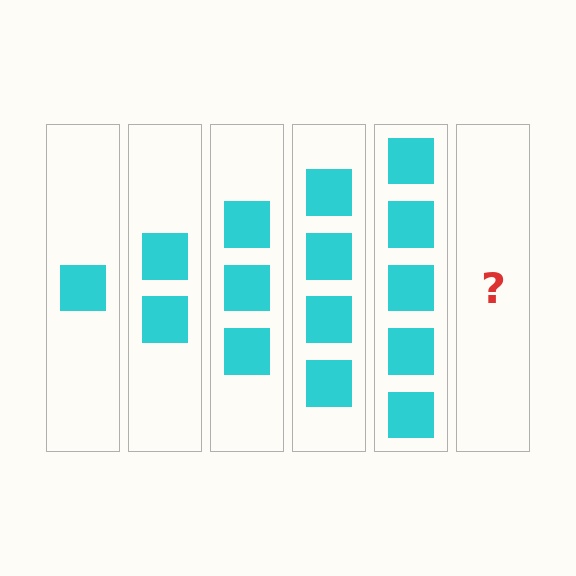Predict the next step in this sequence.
The next step is 6 squares.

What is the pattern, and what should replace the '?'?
The pattern is that each step adds one more square. The '?' should be 6 squares.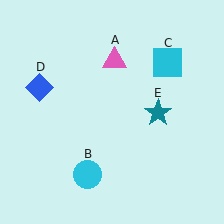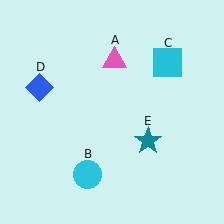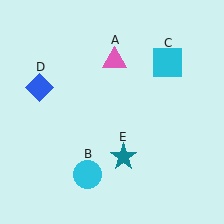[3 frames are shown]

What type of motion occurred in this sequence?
The teal star (object E) rotated clockwise around the center of the scene.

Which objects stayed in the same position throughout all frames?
Pink triangle (object A) and cyan circle (object B) and cyan square (object C) and blue diamond (object D) remained stationary.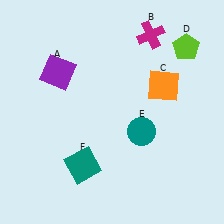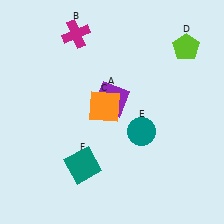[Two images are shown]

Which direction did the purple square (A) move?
The purple square (A) moved right.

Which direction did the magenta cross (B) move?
The magenta cross (B) moved left.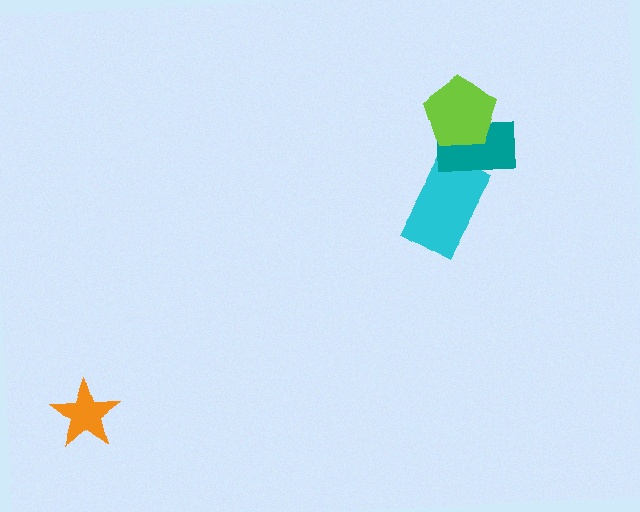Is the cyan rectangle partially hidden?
Yes, it is partially covered by another shape.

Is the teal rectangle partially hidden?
Yes, it is partially covered by another shape.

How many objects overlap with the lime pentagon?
1 object overlaps with the lime pentagon.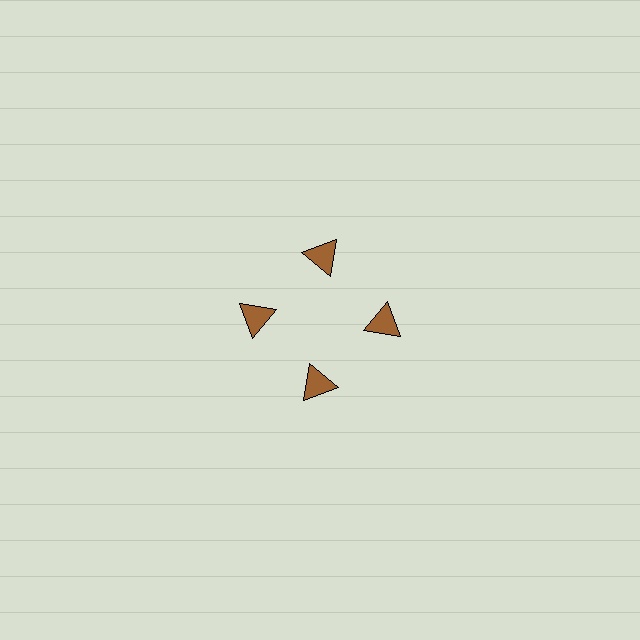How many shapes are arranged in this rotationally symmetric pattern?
There are 4 shapes, arranged in 4 groups of 1.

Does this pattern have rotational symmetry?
Yes, this pattern has 4-fold rotational symmetry. It looks the same after rotating 90 degrees around the center.